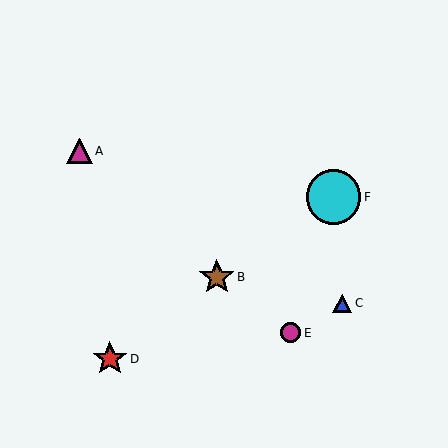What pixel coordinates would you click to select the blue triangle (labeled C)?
Click at (342, 303) to select the blue triangle C.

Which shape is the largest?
The cyan circle (labeled F) is the largest.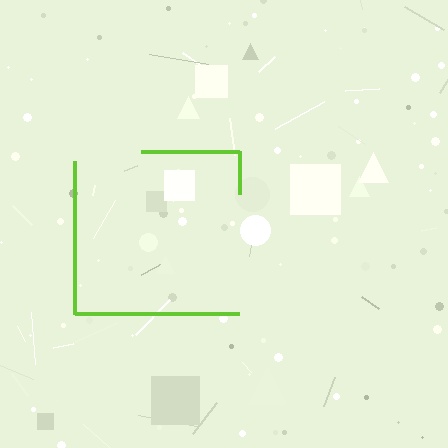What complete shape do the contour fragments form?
The contour fragments form a square.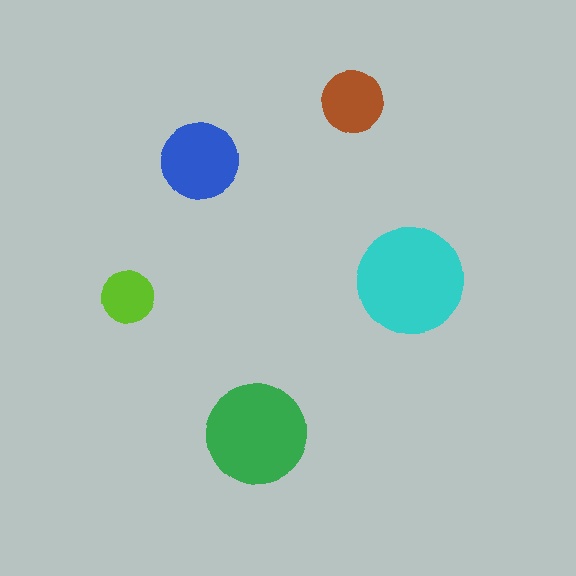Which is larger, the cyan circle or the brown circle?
The cyan one.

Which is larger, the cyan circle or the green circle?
The cyan one.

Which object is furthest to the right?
The cyan circle is rightmost.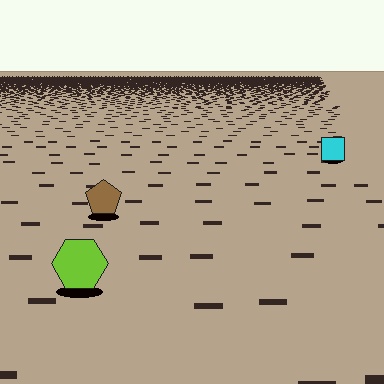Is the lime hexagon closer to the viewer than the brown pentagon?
Yes. The lime hexagon is closer — you can tell from the texture gradient: the ground texture is coarser near it.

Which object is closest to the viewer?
The lime hexagon is closest. The texture marks near it are larger and more spread out.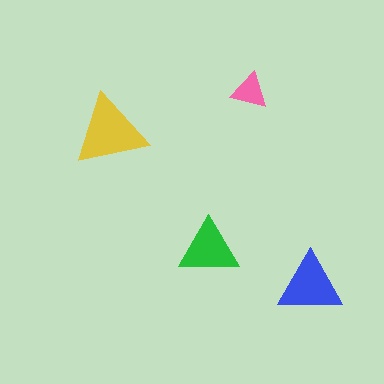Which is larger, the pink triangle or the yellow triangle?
The yellow one.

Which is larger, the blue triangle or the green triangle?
The blue one.